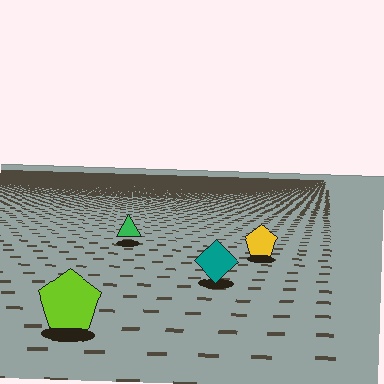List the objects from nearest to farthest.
From nearest to farthest: the lime pentagon, the teal diamond, the yellow pentagon, the green triangle.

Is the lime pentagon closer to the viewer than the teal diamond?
Yes. The lime pentagon is closer — you can tell from the texture gradient: the ground texture is coarser near it.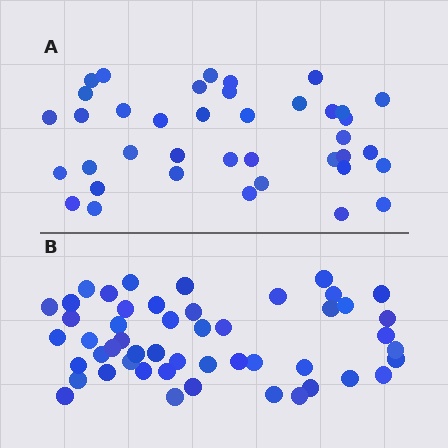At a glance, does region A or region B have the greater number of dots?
Region B (the bottom region) has more dots.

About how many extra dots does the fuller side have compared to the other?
Region B has roughly 12 or so more dots than region A.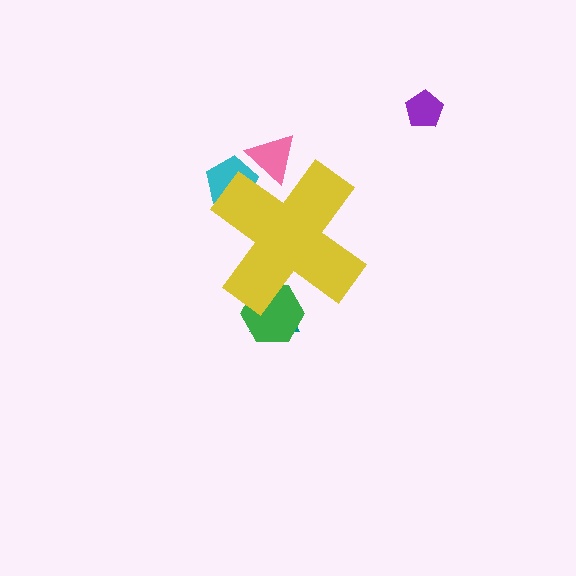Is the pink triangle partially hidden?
Yes, the pink triangle is partially hidden behind the yellow cross.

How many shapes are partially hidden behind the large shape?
4 shapes are partially hidden.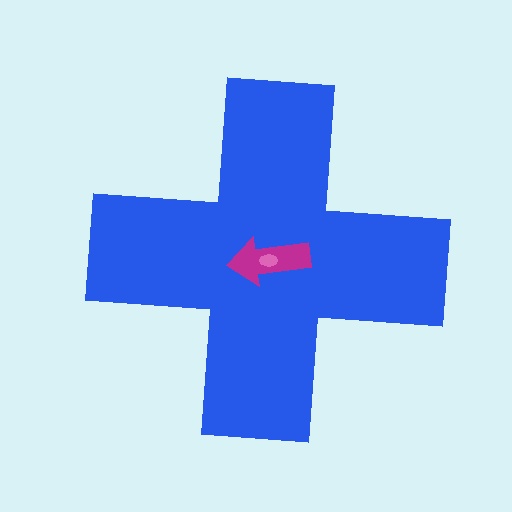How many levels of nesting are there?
3.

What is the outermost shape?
The blue cross.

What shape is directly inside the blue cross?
The magenta arrow.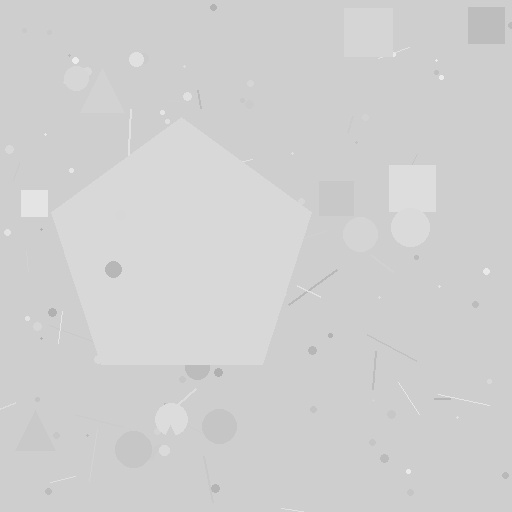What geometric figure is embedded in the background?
A pentagon is embedded in the background.